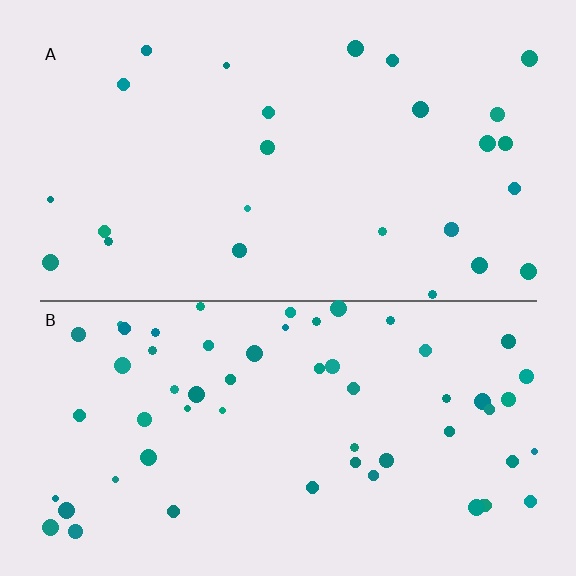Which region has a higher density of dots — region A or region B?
B (the bottom).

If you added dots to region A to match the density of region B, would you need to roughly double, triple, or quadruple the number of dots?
Approximately double.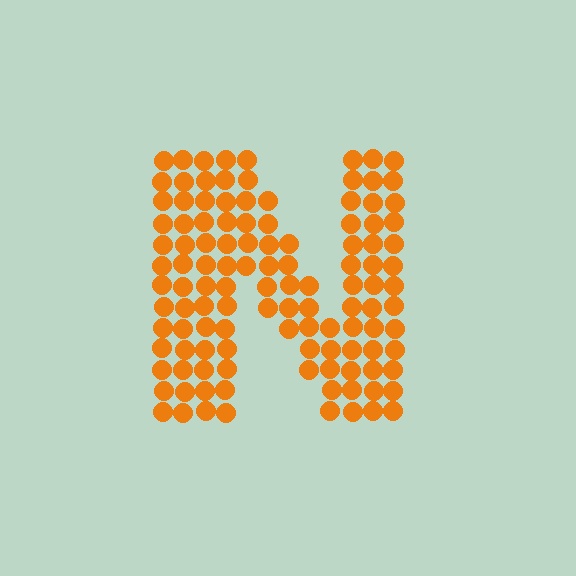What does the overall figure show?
The overall figure shows the letter N.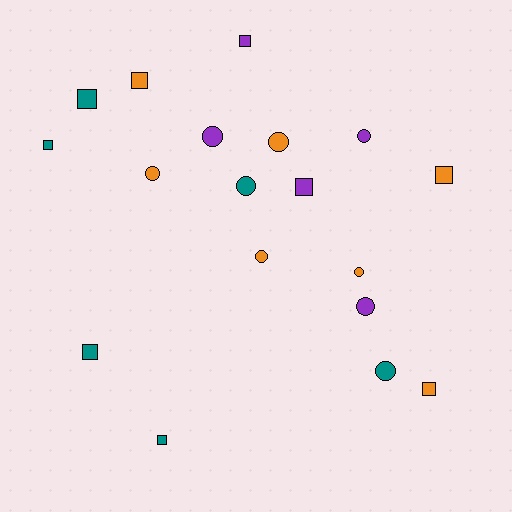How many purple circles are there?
There are 3 purple circles.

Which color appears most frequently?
Orange, with 7 objects.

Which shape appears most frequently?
Circle, with 9 objects.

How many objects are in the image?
There are 18 objects.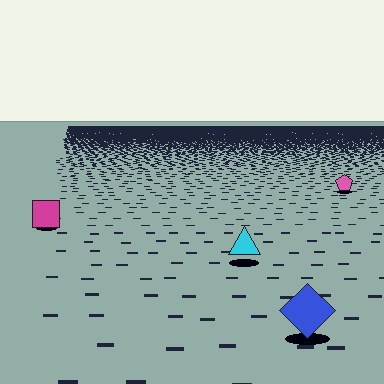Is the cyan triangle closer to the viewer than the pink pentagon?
Yes. The cyan triangle is closer — you can tell from the texture gradient: the ground texture is coarser near it.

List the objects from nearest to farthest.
From nearest to farthest: the blue diamond, the cyan triangle, the magenta square, the pink pentagon.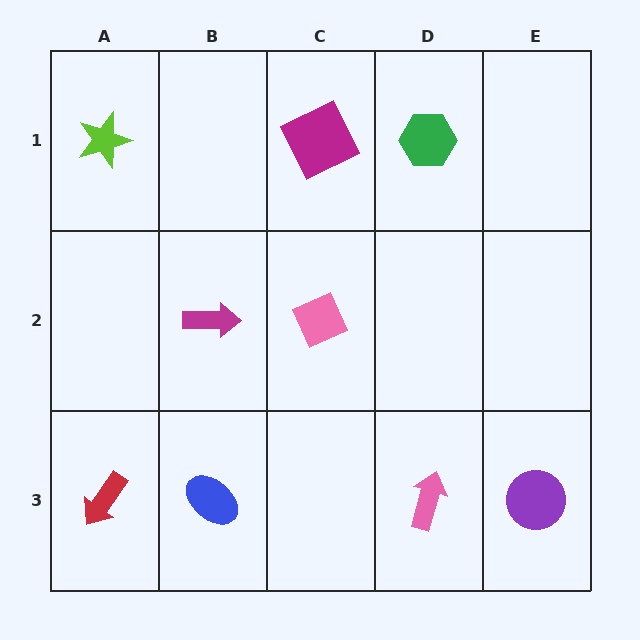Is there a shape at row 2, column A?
No, that cell is empty.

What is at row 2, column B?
A magenta arrow.